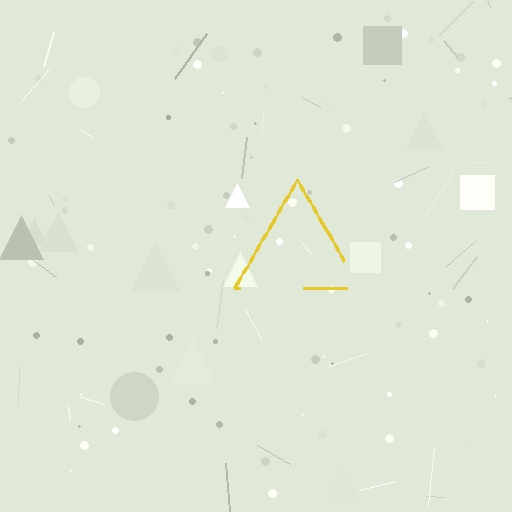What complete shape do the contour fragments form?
The contour fragments form a triangle.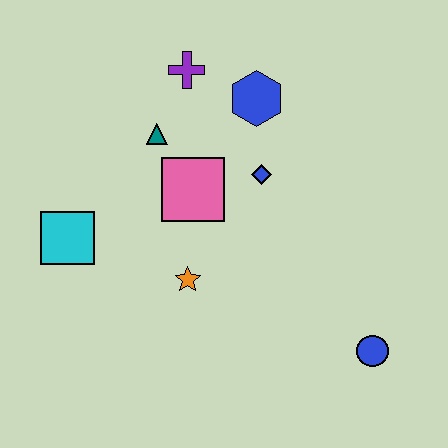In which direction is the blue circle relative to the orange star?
The blue circle is to the right of the orange star.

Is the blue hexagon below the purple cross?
Yes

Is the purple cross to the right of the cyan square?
Yes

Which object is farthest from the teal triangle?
The blue circle is farthest from the teal triangle.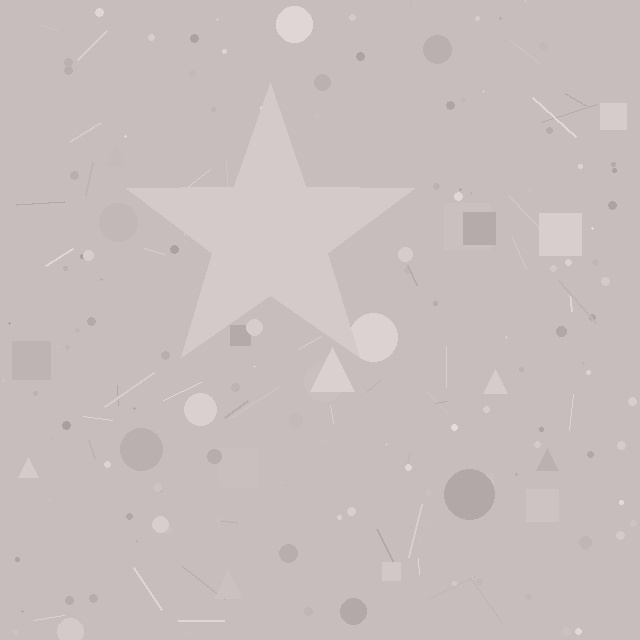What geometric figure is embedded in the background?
A star is embedded in the background.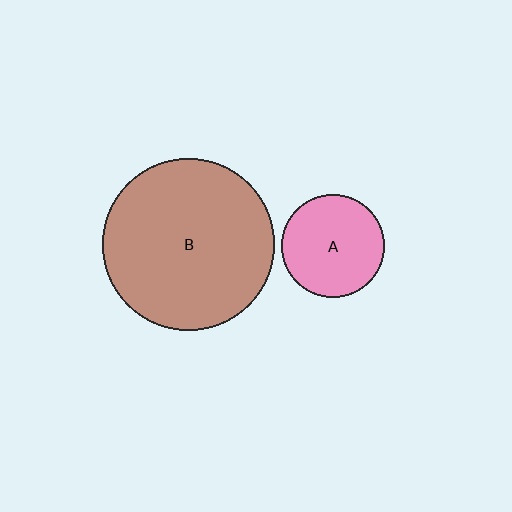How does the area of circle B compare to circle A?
Approximately 2.8 times.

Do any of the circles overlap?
No, none of the circles overlap.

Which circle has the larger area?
Circle B (brown).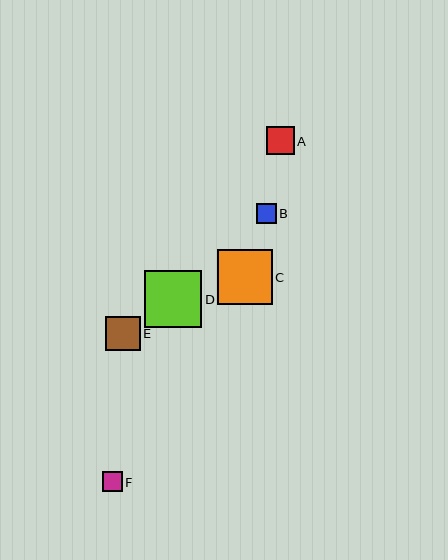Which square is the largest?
Square D is the largest with a size of approximately 57 pixels.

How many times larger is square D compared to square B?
Square D is approximately 2.9 times the size of square B.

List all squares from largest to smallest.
From largest to smallest: D, C, E, A, B, F.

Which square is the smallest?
Square F is the smallest with a size of approximately 20 pixels.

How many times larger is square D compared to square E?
Square D is approximately 1.6 times the size of square E.